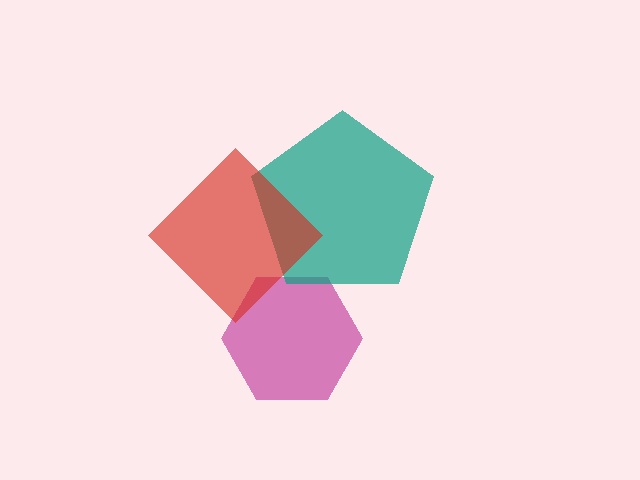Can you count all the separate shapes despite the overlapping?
Yes, there are 3 separate shapes.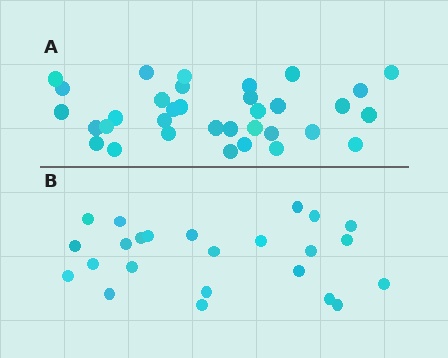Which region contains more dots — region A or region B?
Region A (the top region) has more dots.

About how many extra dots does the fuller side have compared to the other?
Region A has roughly 10 or so more dots than region B.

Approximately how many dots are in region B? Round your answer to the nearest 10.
About 20 dots. (The exact count is 24, which rounds to 20.)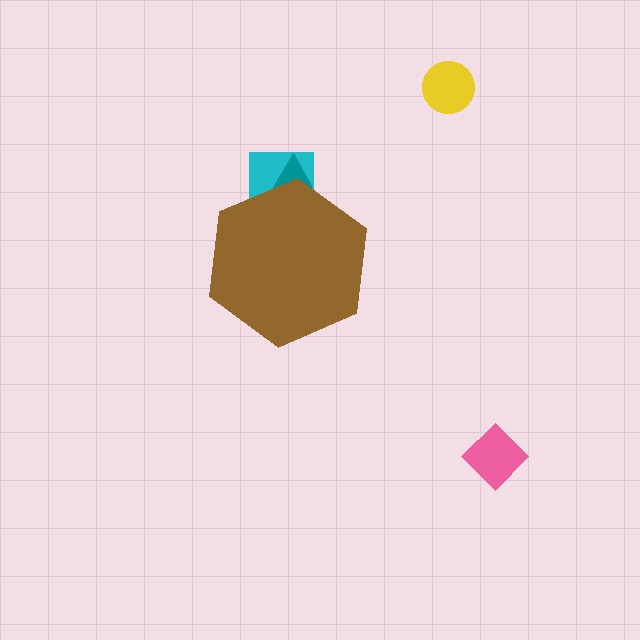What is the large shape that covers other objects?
A brown hexagon.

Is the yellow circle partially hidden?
No, the yellow circle is fully visible.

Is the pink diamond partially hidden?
No, the pink diamond is fully visible.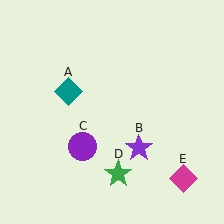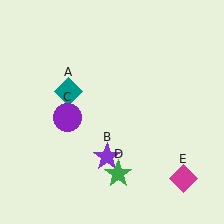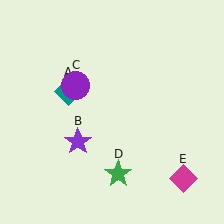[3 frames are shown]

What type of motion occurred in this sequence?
The purple star (object B), purple circle (object C) rotated clockwise around the center of the scene.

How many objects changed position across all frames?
2 objects changed position: purple star (object B), purple circle (object C).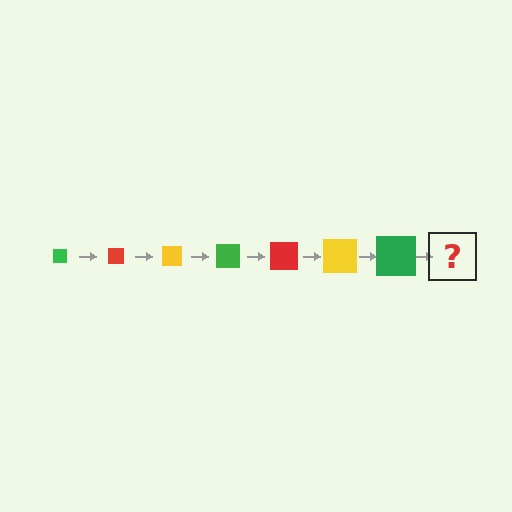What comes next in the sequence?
The next element should be a red square, larger than the previous one.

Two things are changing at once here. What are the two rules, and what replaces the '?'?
The two rules are that the square grows larger each step and the color cycles through green, red, and yellow. The '?' should be a red square, larger than the previous one.